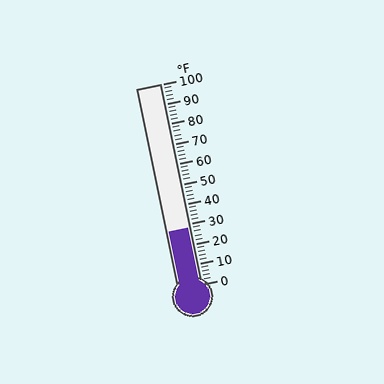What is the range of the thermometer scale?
The thermometer scale ranges from 0°F to 100°F.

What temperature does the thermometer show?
The thermometer shows approximately 28°F.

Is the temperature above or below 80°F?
The temperature is below 80°F.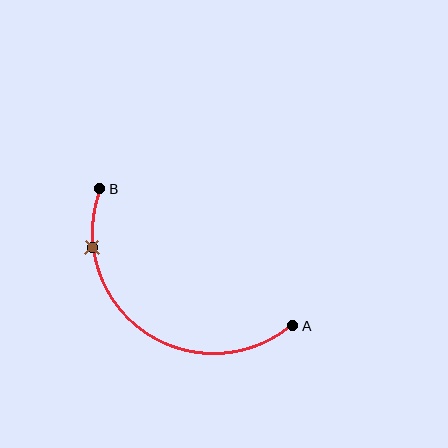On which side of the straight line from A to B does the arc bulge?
The arc bulges below and to the left of the straight line connecting A and B.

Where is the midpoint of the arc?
The arc midpoint is the point on the curve farthest from the straight line joining A and B. It sits below and to the left of that line.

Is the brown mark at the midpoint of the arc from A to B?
No. The brown mark lies on the arc but is closer to endpoint B. The arc midpoint would be at the point on the curve equidistant along the arc from both A and B.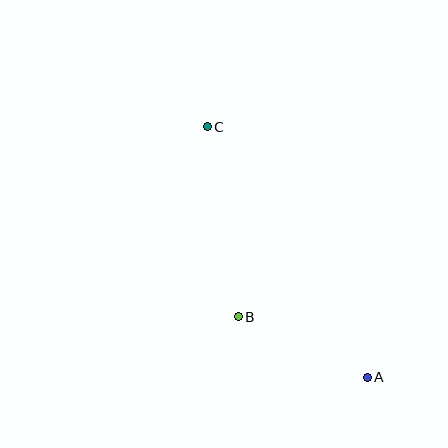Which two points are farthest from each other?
Points A and C are farthest from each other.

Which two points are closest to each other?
Points A and B are closest to each other.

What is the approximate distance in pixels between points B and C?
The distance between B and C is approximately 193 pixels.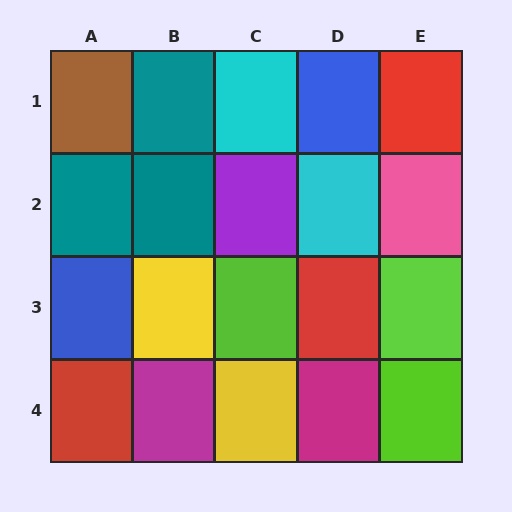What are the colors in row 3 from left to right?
Blue, yellow, lime, red, lime.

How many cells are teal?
3 cells are teal.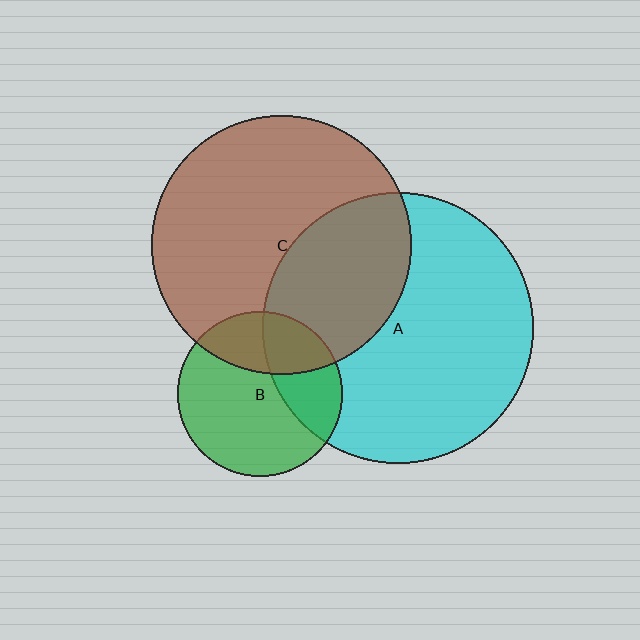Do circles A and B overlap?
Yes.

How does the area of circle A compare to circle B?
Approximately 2.7 times.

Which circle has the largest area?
Circle A (cyan).